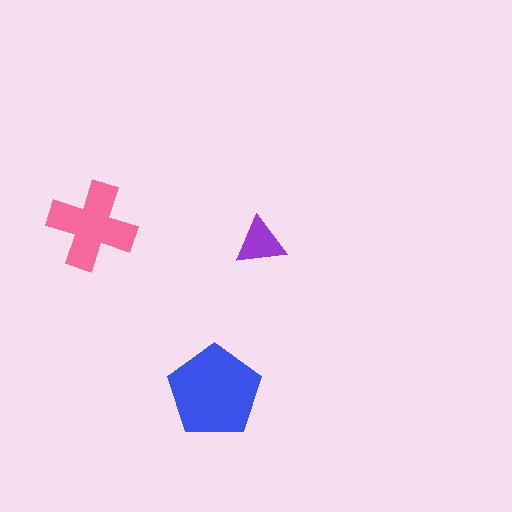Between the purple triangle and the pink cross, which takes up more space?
The pink cross.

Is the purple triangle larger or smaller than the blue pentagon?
Smaller.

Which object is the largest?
The blue pentagon.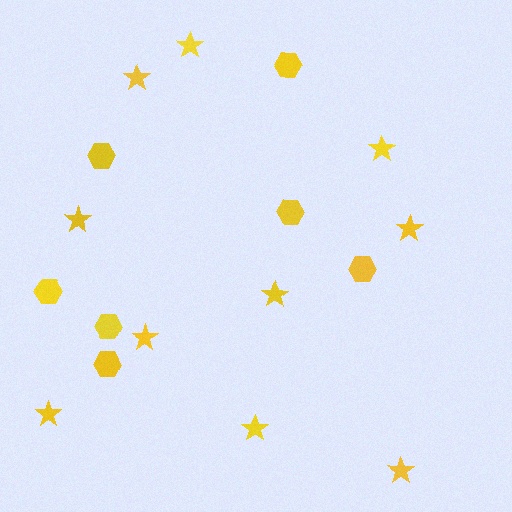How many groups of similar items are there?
There are 2 groups: one group of hexagons (7) and one group of stars (10).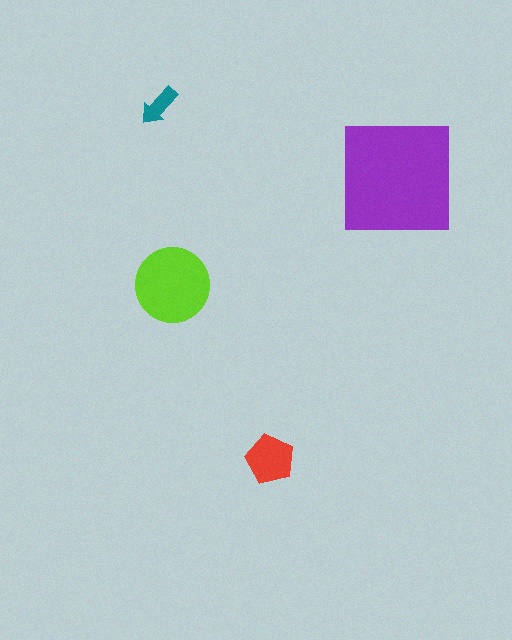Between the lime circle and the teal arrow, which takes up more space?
The lime circle.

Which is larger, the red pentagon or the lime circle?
The lime circle.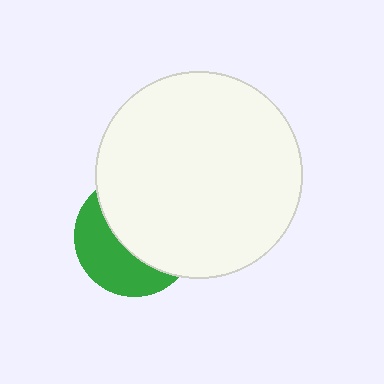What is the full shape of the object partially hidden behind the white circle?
The partially hidden object is a green circle.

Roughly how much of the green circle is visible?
A small part of it is visible (roughly 41%).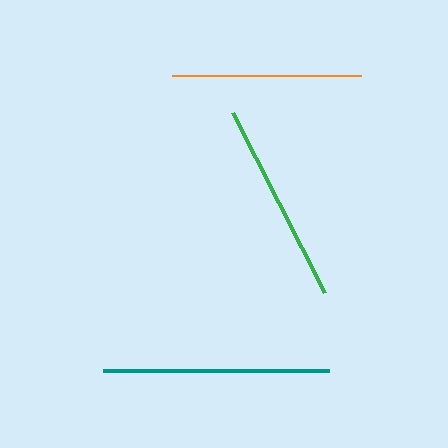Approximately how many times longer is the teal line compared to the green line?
The teal line is approximately 1.1 times the length of the green line.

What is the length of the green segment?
The green segment is approximately 202 pixels long.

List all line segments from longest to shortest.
From longest to shortest: teal, green, orange.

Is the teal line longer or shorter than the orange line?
The teal line is longer than the orange line.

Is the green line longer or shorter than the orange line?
The green line is longer than the orange line.